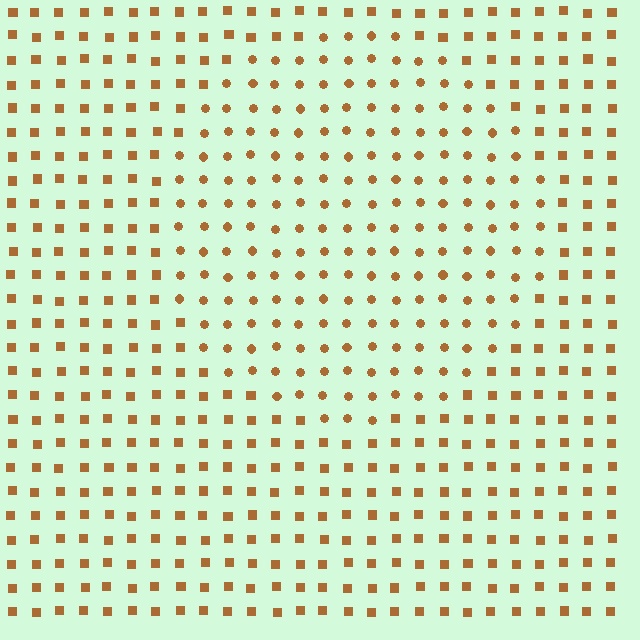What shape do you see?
I see a circle.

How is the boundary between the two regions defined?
The boundary is defined by a change in element shape: circles inside vs. squares outside. All elements share the same color and spacing.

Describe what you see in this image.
The image is filled with small brown elements arranged in a uniform grid. A circle-shaped region contains circles, while the surrounding area contains squares. The boundary is defined purely by the change in element shape.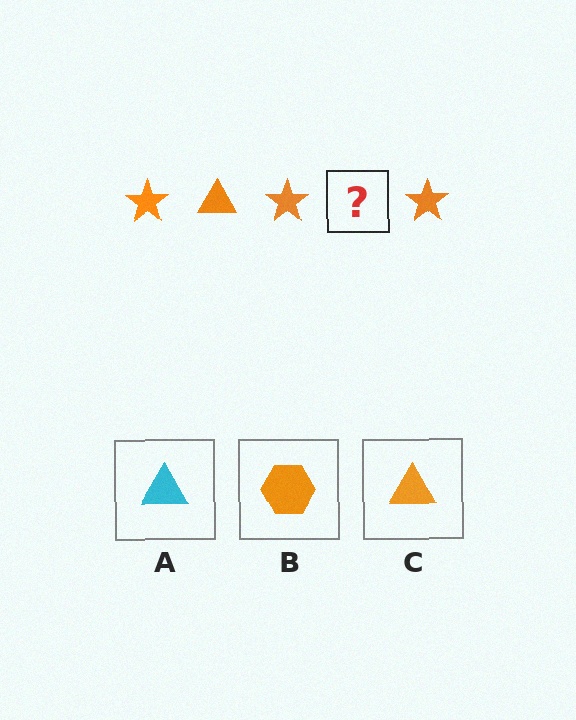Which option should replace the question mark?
Option C.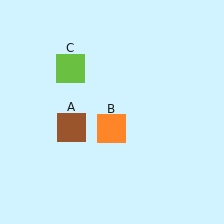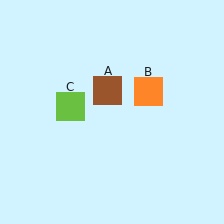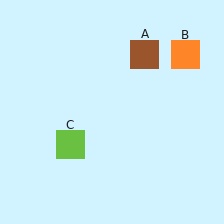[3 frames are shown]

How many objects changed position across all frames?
3 objects changed position: brown square (object A), orange square (object B), lime square (object C).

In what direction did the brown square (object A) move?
The brown square (object A) moved up and to the right.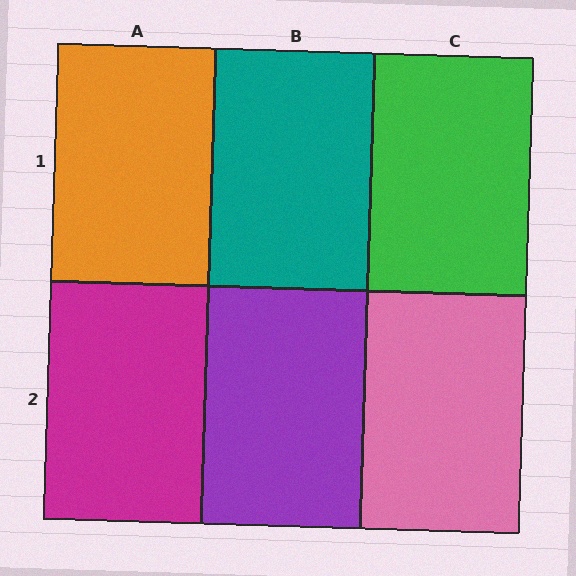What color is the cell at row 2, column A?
Magenta.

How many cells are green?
1 cell is green.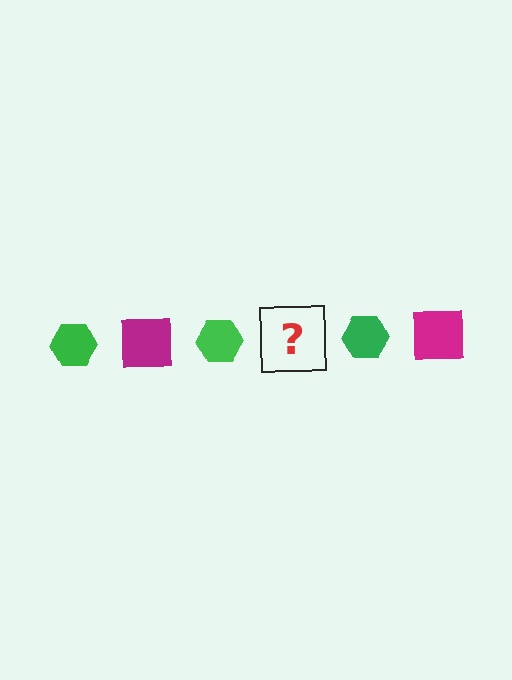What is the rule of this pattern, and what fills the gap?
The rule is that the pattern alternates between green hexagon and magenta square. The gap should be filled with a magenta square.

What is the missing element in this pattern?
The missing element is a magenta square.